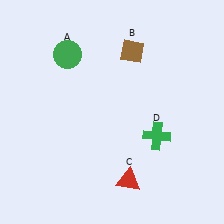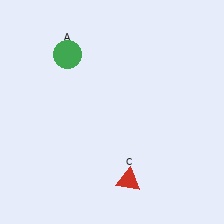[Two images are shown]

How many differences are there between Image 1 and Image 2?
There are 2 differences between the two images.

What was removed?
The green cross (D), the brown diamond (B) were removed in Image 2.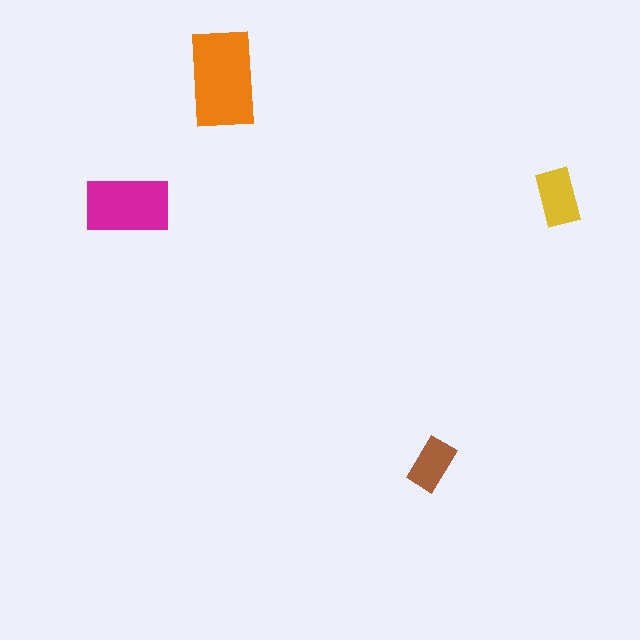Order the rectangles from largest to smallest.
the orange one, the magenta one, the yellow one, the brown one.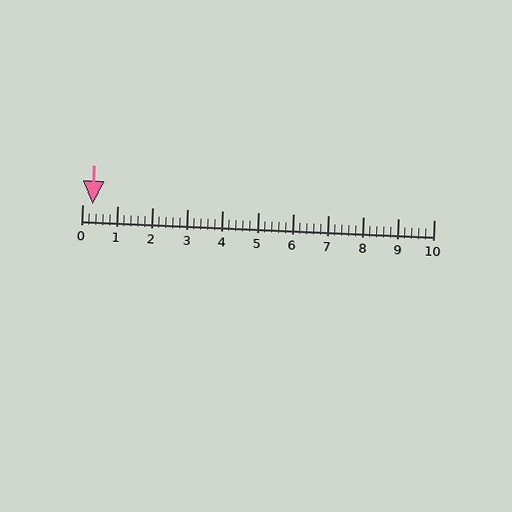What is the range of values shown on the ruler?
The ruler shows values from 0 to 10.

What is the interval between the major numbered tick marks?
The major tick marks are spaced 1 units apart.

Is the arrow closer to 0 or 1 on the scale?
The arrow is closer to 0.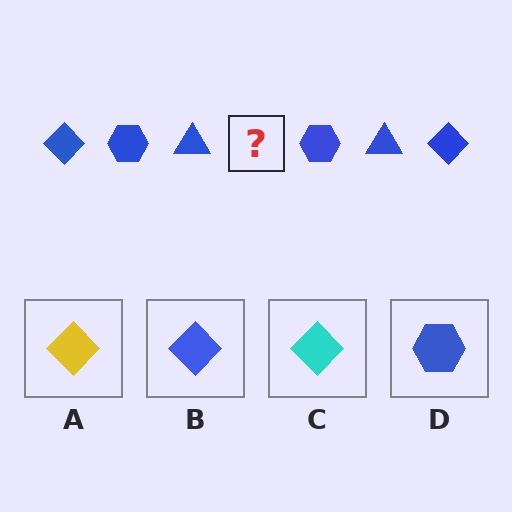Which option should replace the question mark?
Option B.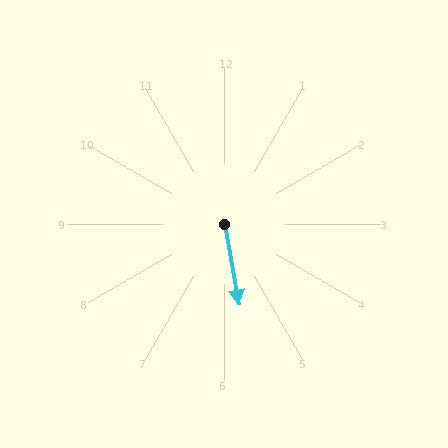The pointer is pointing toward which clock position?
Roughly 6 o'clock.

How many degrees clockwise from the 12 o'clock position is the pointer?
Approximately 170 degrees.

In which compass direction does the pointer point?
South.